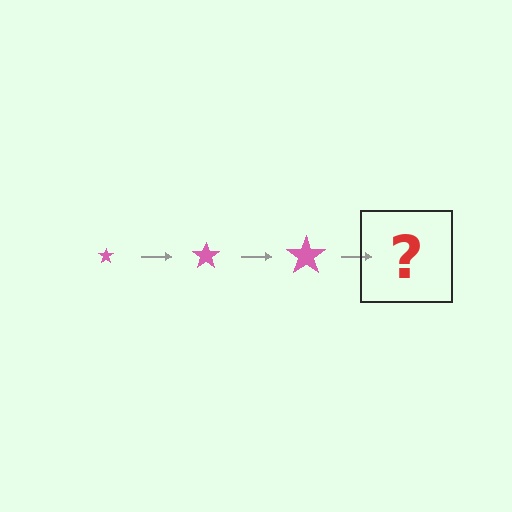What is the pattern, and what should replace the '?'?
The pattern is that the star gets progressively larger each step. The '?' should be a pink star, larger than the previous one.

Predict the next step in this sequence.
The next step is a pink star, larger than the previous one.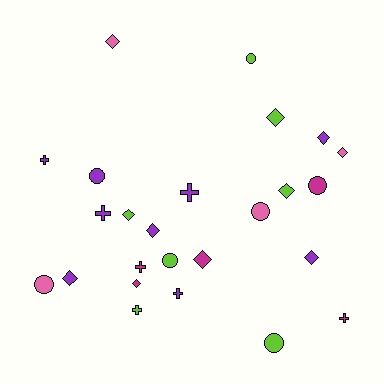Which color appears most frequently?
Purple, with 9 objects.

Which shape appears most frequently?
Diamond, with 11 objects.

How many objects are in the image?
There are 25 objects.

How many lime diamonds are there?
There are 3 lime diamonds.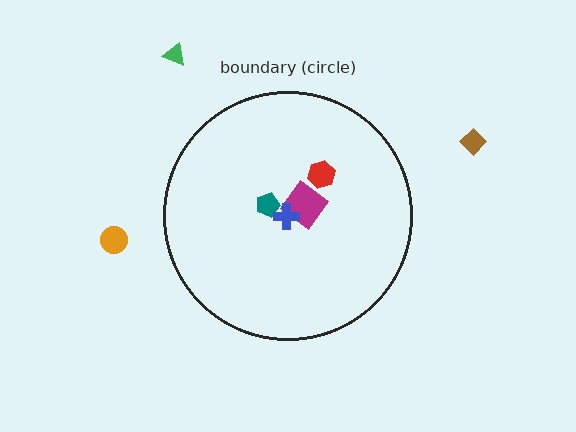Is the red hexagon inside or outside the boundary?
Inside.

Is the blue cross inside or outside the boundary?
Inside.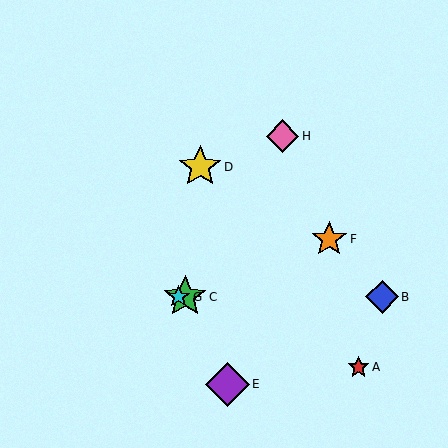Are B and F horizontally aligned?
No, B is at y≈297 and F is at y≈239.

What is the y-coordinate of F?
Object F is at y≈239.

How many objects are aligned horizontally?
3 objects (B, C, G) are aligned horizontally.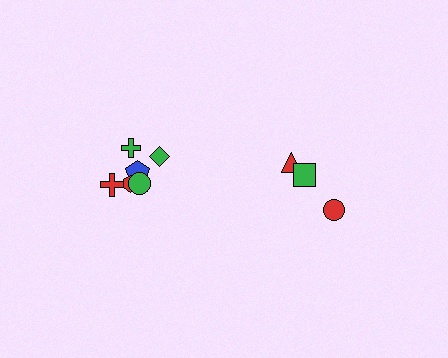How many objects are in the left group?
There are 6 objects.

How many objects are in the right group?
There are 3 objects.